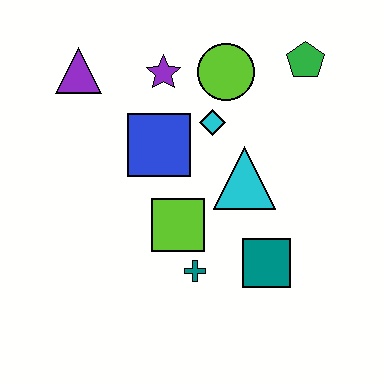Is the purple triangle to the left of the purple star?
Yes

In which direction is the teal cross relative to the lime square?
The teal cross is below the lime square.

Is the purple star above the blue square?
Yes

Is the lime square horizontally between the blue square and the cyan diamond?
Yes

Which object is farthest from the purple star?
The teal square is farthest from the purple star.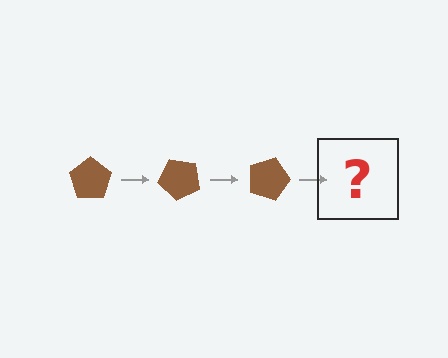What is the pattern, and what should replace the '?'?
The pattern is that the pentagon rotates 45 degrees each step. The '?' should be a brown pentagon rotated 135 degrees.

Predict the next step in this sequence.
The next step is a brown pentagon rotated 135 degrees.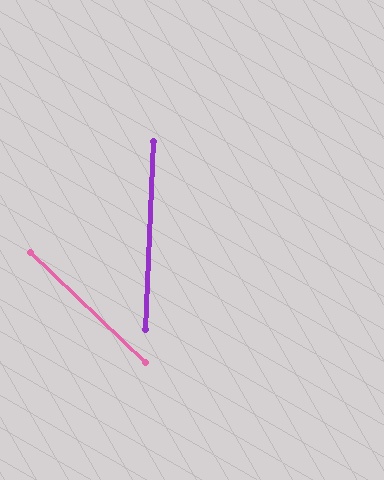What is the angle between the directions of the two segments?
Approximately 49 degrees.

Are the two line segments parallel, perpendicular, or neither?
Neither parallel nor perpendicular — they differ by about 49°.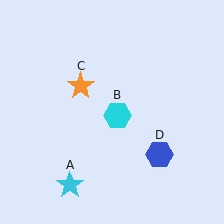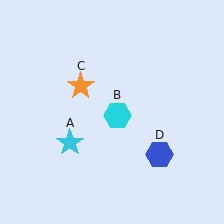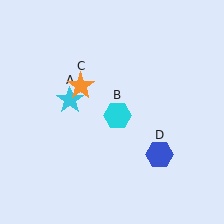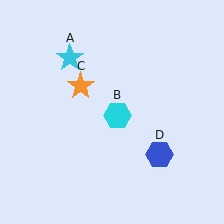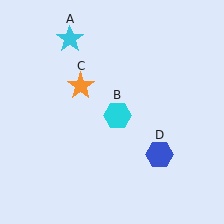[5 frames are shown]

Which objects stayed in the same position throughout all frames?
Cyan hexagon (object B) and orange star (object C) and blue hexagon (object D) remained stationary.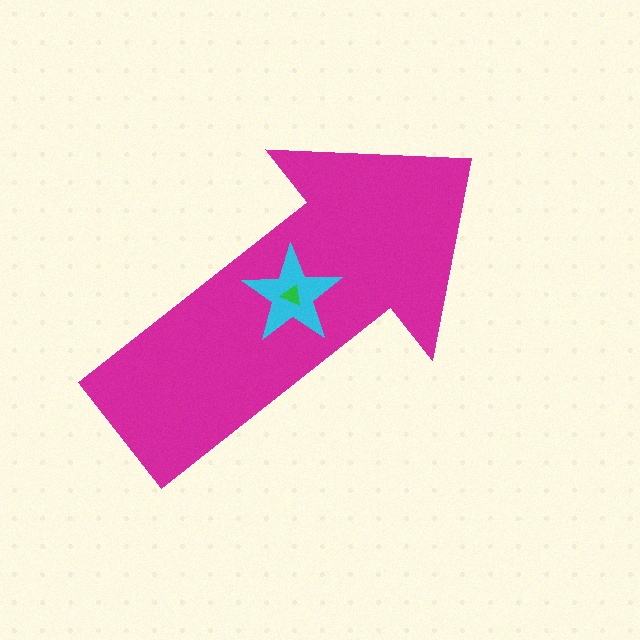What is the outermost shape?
The magenta arrow.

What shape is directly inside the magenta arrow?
The cyan star.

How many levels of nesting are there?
3.